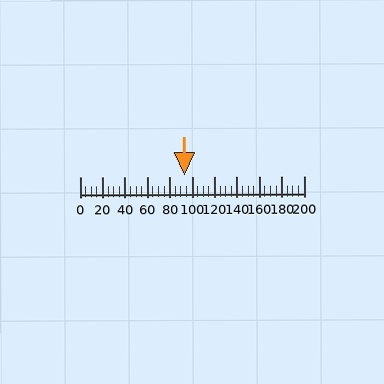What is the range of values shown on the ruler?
The ruler shows values from 0 to 200.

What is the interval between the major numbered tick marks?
The major tick marks are spaced 20 units apart.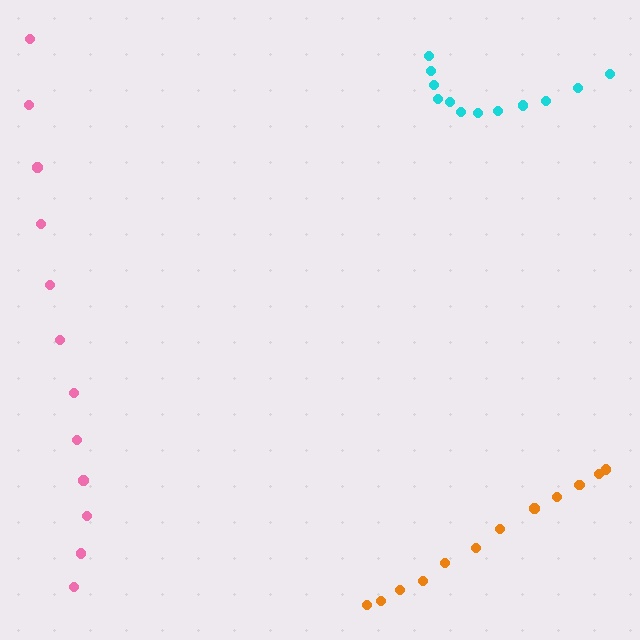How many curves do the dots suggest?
There are 3 distinct paths.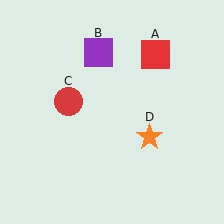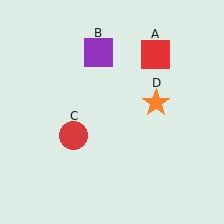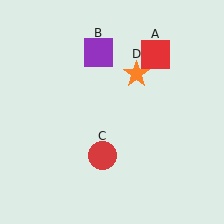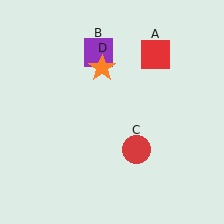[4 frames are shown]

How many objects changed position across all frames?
2 objects changed position: red circle (object C), orange star (object D).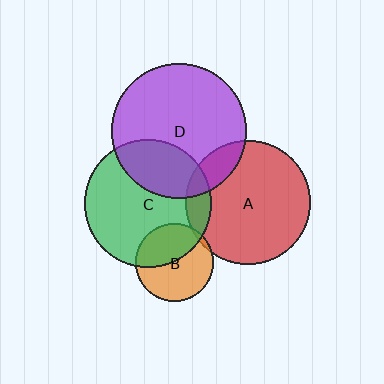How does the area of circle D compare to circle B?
Approximately 3.0 times.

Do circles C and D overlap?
Yes.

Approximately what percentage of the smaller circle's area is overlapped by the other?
Approximately 30%.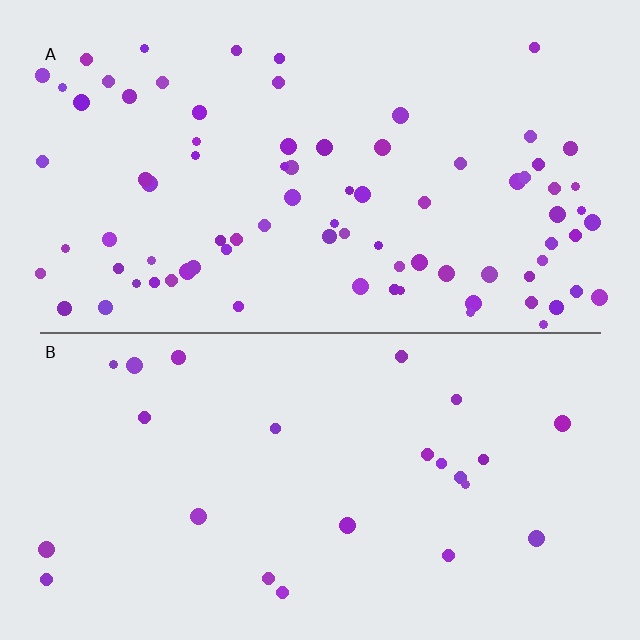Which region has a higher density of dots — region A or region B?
A (the top).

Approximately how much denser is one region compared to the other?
Approximately 3.4× — region A over region B.